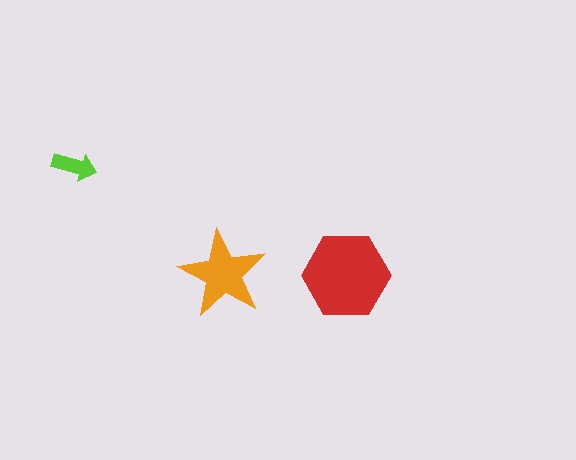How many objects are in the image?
There are 3 objects in the image.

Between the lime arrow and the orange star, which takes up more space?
The orange star.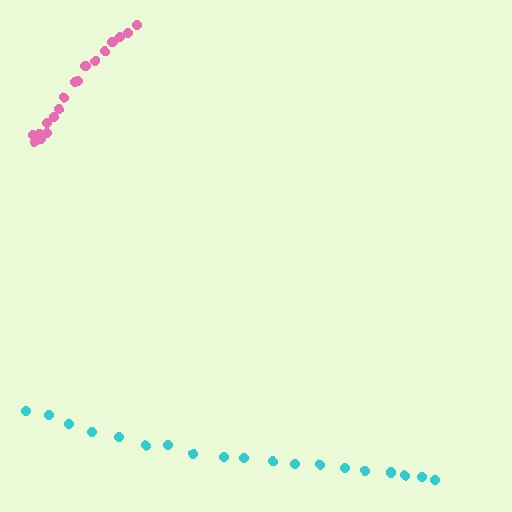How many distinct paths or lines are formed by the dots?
There are 2 distinct paths.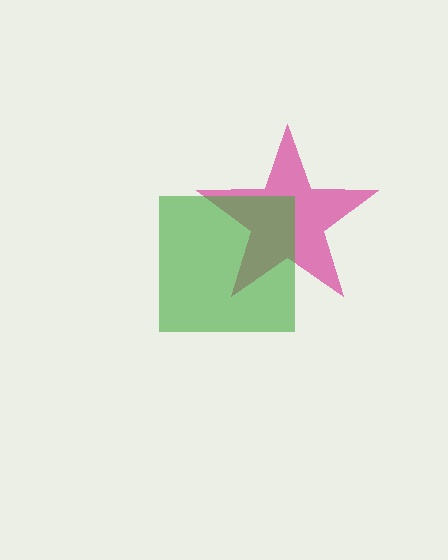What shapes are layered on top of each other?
The layered shapes are: a magenta star, a green square.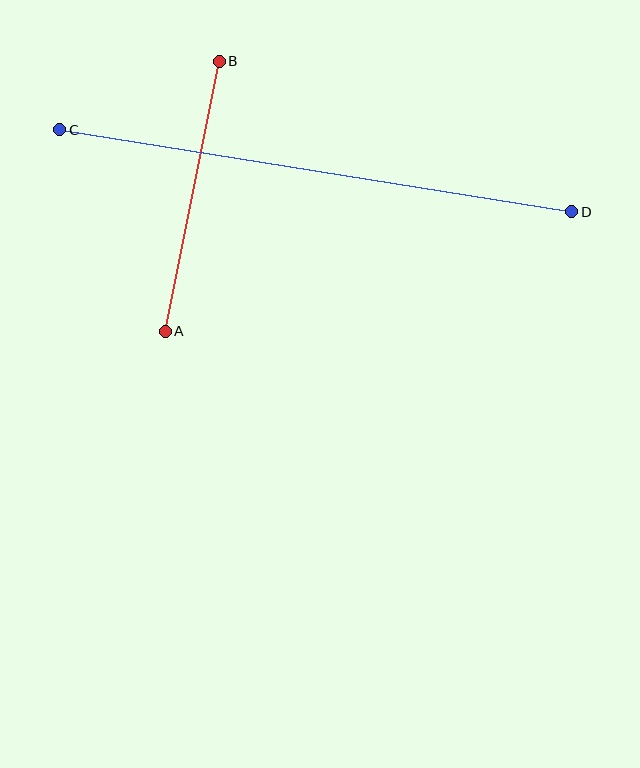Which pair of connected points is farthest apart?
Points C and D are farthest apart.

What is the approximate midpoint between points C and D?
The midpoint is at approximately (316, 171) pixels.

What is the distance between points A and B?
The distance is approximately 275 pixels.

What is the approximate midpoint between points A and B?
The midpoint is at approximately (192, 196) pixels.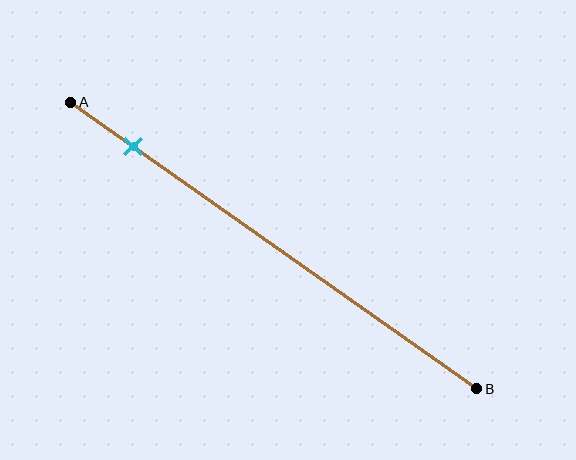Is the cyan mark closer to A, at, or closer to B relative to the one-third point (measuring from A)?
The cyan mark is closer to point A than the one-third point of segment AB.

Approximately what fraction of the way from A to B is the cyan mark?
The cyan mark is approximately 15% of the way from A to B.